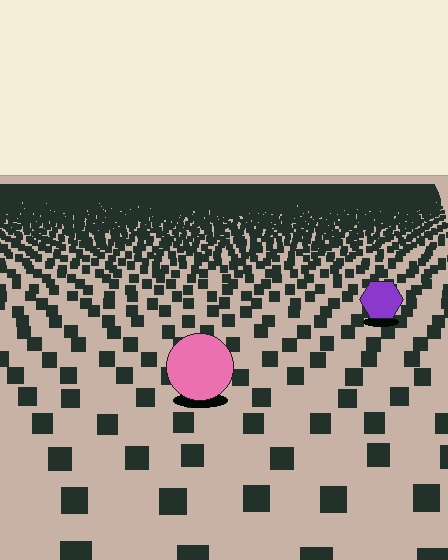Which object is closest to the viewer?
The pink circle is closest. The texture marks near it are larger and more spread out.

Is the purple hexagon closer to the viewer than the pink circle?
No. The pink circle is closer — you can tell from the texture gradient: the ground texture is coarser near it.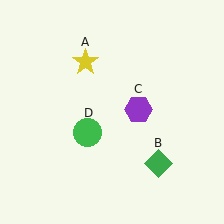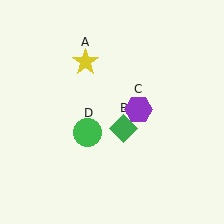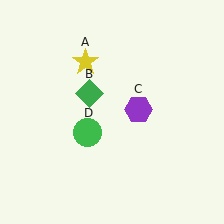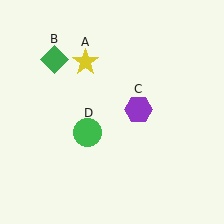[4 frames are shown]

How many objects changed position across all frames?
1 object changed position: green diamond (object B).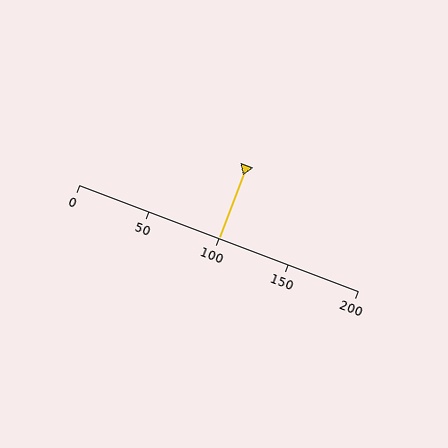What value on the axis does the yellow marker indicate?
The marker indicates approximately 100.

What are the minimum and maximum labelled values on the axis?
The axis runs from 0 to 200.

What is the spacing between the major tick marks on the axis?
The major ticks are spaced 50 apart.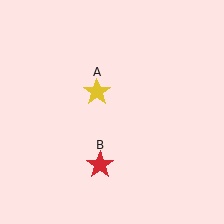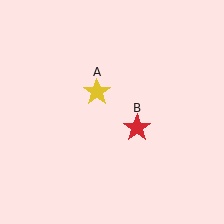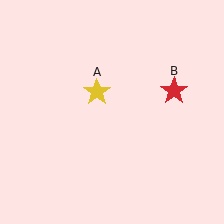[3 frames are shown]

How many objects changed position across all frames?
1 object changed position: red star (object B).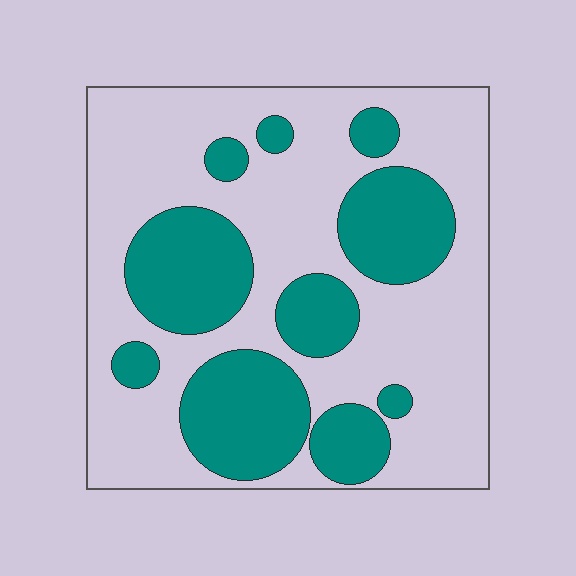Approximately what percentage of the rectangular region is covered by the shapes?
Approximately 35%.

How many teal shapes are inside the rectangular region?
10.